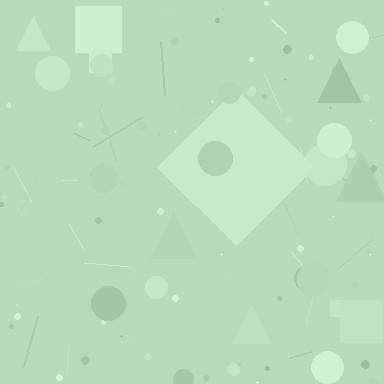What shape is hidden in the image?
A diamond is hidden in the image.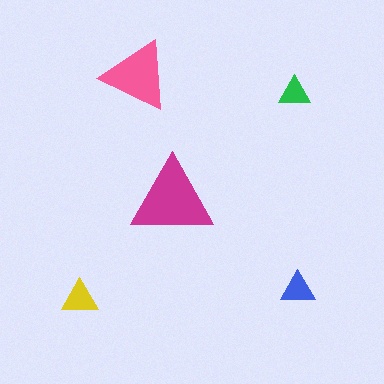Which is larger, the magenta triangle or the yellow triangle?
The magenta one.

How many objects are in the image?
There are 5 objects in the image.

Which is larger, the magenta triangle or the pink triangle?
The magenta one.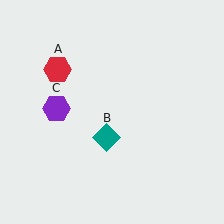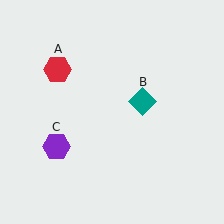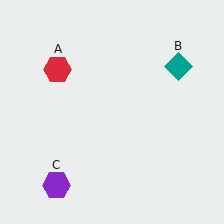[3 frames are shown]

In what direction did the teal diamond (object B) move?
The teal diamond (object B) moved up and to the right.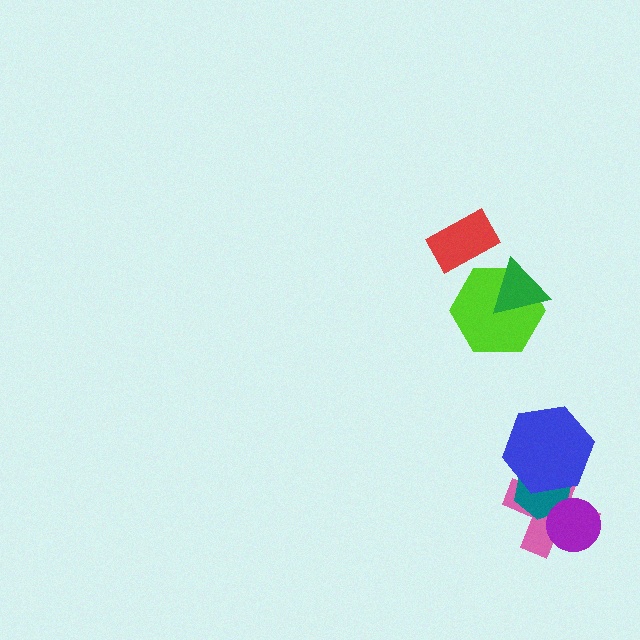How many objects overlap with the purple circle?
2 objects overlap with the purple circle.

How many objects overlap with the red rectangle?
0 objects overlap with the red rectangle.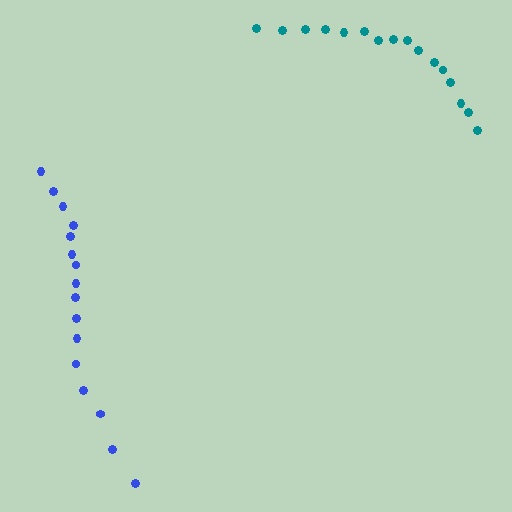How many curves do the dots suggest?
There are 2 distinct paths.